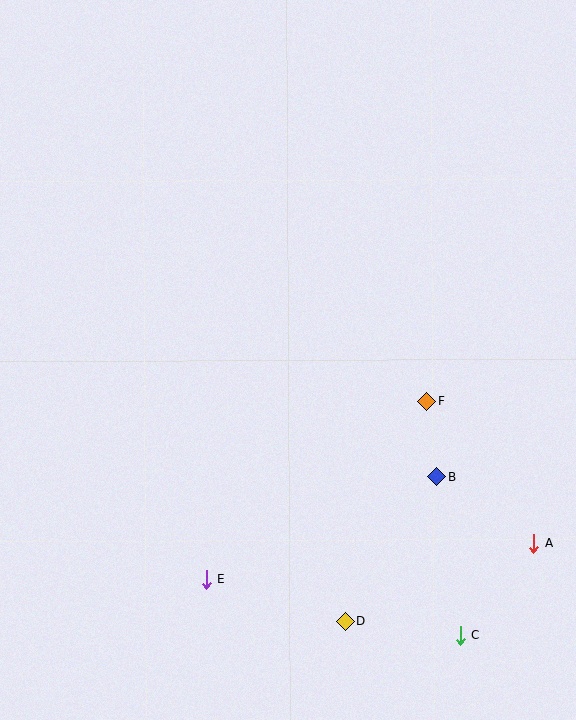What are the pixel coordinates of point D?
Point D is at (346, 621).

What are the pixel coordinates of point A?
Point A is at (534, 543).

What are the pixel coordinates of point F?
Point F is at (427, 401).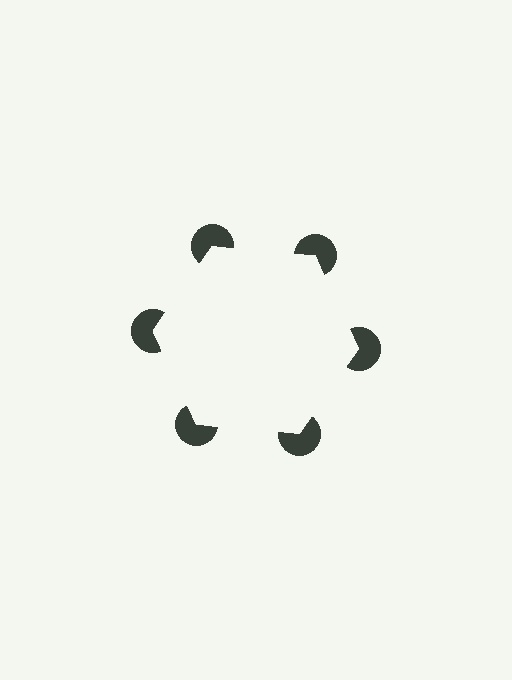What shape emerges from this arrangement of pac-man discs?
An illusory hexagon — its edges are inferred from the aligned wedge cuts in the pac-man discs, not physically drawn.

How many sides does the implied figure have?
6 sides.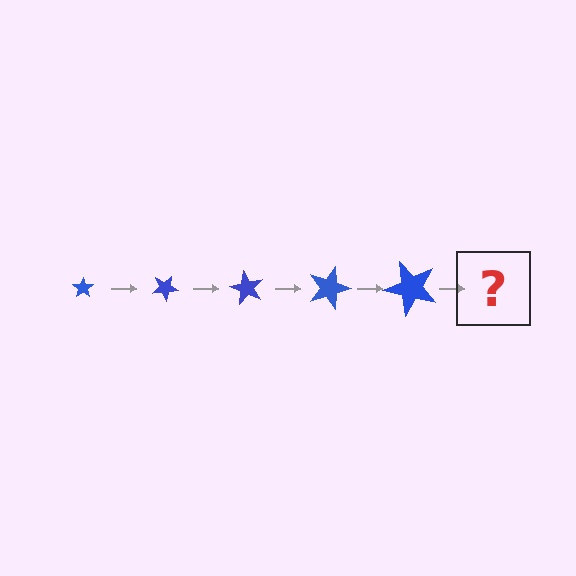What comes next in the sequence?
The next element should be a star, larger than the previous one and rotated 150 degrees from the start.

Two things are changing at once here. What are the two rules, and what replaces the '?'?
The two rules are that the star grows larger each step and it rotates 30 degrees each step. The '?' should be a star, larger than the previous one and rotated 150 degrees from the start.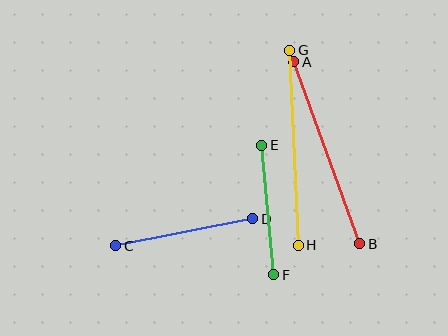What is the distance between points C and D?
The distance is approximately 140 pixels.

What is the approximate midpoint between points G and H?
The midpoint is at approximately (294, 148) pixels.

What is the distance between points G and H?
The distance is approximately 195 pixels.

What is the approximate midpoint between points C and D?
The midpoint is at approximately (184, 232) pixels.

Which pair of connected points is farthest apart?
Points G and H are farthest apart.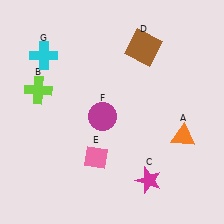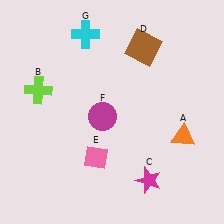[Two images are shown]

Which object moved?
The cyan cross (G) moved right.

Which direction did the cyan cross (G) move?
The cyan cross (G) moved right.